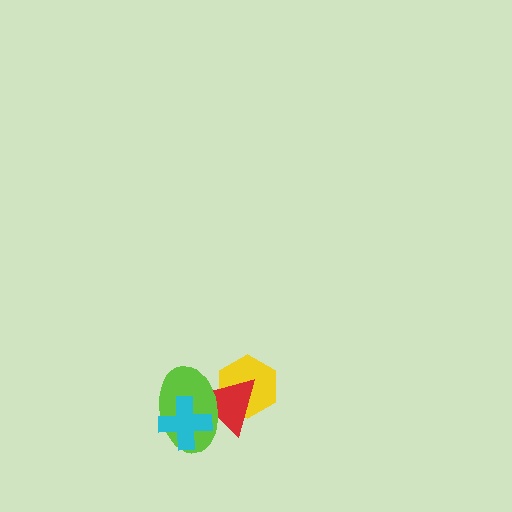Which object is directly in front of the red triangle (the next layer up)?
The lime ellipse is directly in front of the red triangle.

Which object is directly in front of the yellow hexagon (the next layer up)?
The red triangle is directly in front of the yellow hexagon.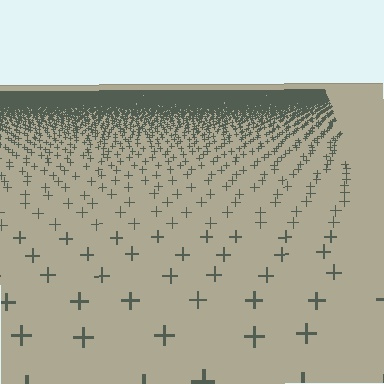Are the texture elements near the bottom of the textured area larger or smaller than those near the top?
Larger. Near the bottom, elements are closer to the viewer and appear at a bigger on-screen size.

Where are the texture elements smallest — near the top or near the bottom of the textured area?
Near the top.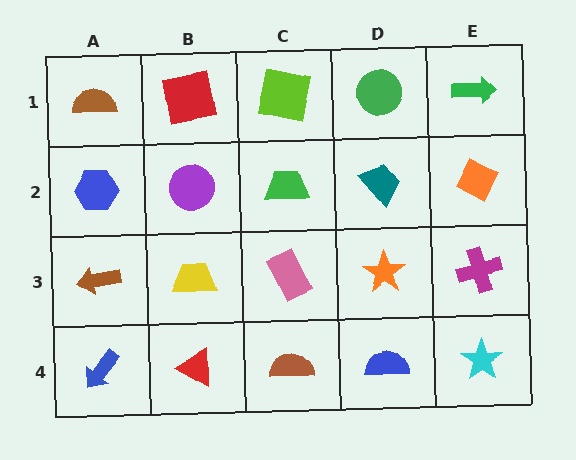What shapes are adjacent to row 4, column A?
A brown arrow (row 3, column A), a red triangle (row 4, column B).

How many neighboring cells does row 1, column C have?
3.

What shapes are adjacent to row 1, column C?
A green trapezoid (row 2, column C), a red square (row 1, column B), a green circle (row 1, column D).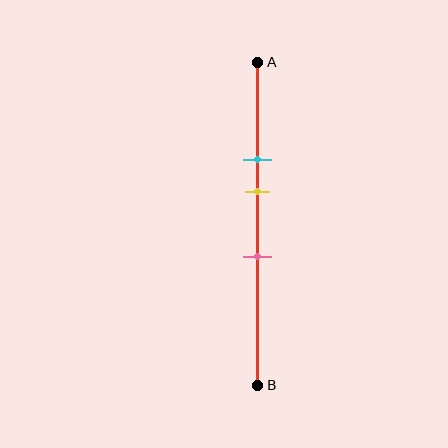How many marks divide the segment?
There are 3 marks dividing the segment.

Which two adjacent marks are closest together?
The cyan and yellow marks are the closest adjacent pair.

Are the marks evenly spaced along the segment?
Yes, the marks are approximately evenly spaced.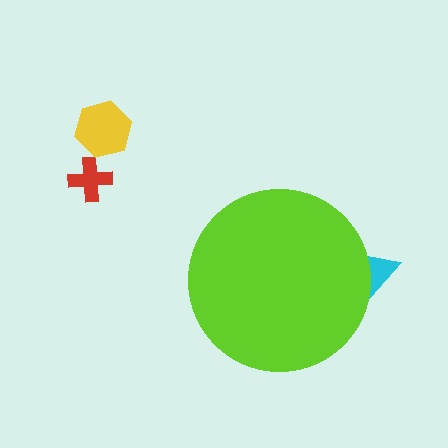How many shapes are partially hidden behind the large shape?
1 shape is partially hidden.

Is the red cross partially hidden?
No, the red cross is fully visible.